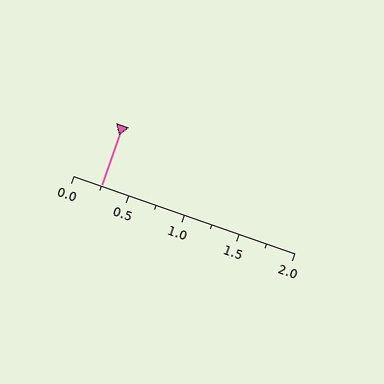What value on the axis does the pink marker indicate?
The marker indicates approximately 0.25.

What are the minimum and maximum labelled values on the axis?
The axis runs from 0.0 to 2.0.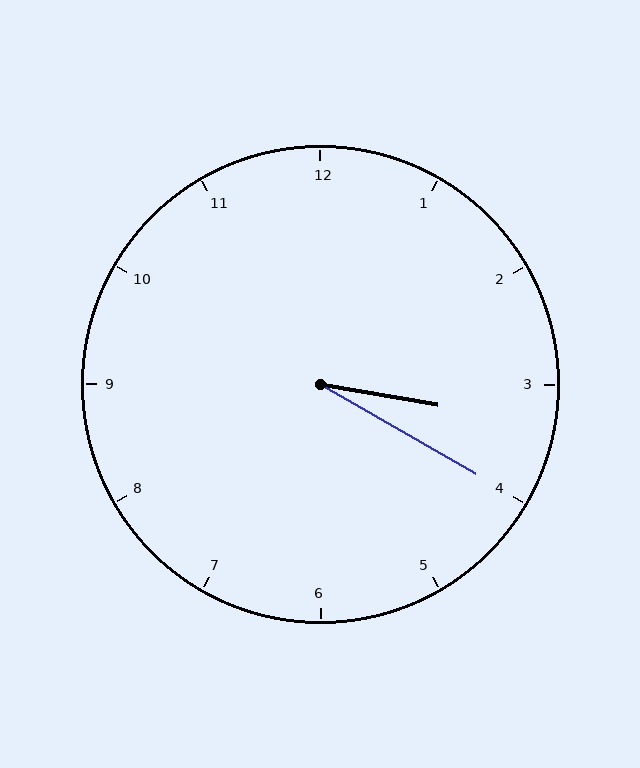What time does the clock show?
3:20.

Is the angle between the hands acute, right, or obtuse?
It is acute.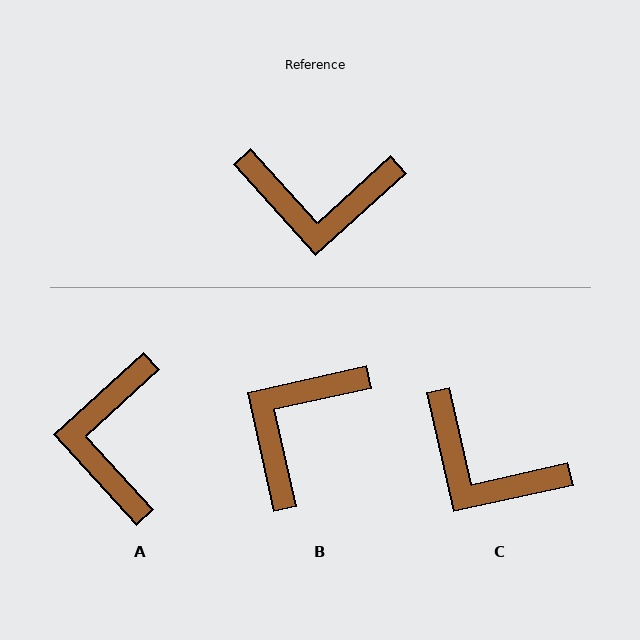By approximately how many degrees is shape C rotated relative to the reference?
Approximately 30 degrees clockwise.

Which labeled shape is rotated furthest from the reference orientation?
B, about 120 degrees away.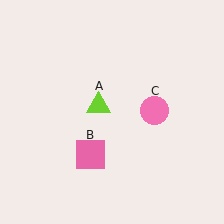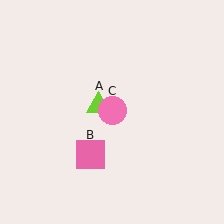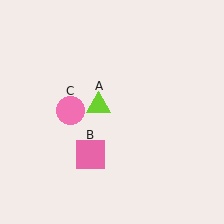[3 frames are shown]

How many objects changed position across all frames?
1 object changed position: pink circle (object C).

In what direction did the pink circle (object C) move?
The pink circle (object C) moved left.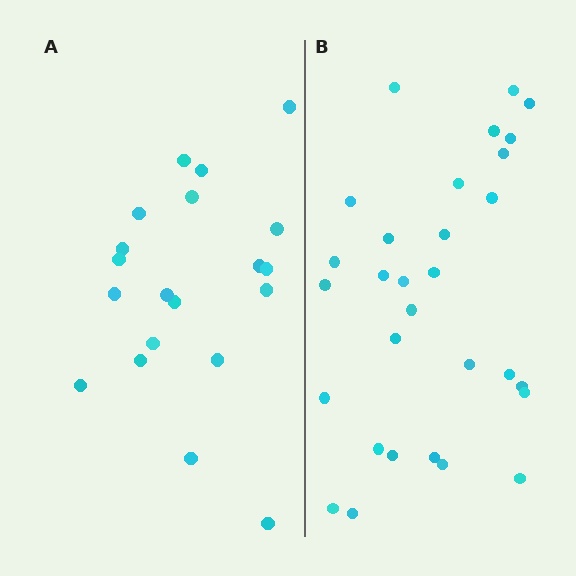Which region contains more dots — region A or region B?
Region B (the right region) has more dots.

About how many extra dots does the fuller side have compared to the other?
Region B has roughly 10 or so more dots than region A.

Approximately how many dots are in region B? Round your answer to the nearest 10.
About 30 dots.